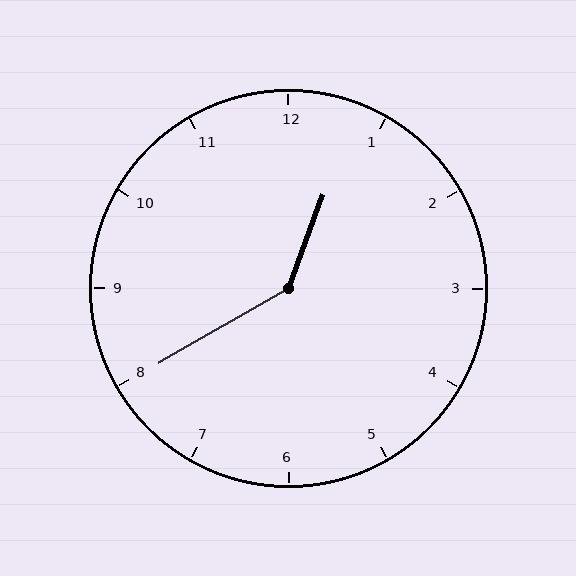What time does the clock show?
12:40.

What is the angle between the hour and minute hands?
Approximately 140 degrees.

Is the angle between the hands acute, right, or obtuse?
It is obtuse.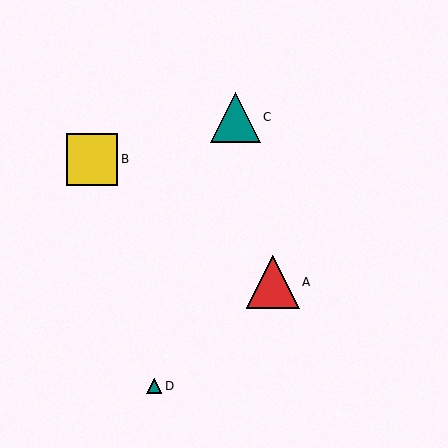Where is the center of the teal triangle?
The center of the teal triangle is at (235, 117).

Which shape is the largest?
The red triangle (labeled A) is the largest.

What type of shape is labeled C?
Shape C is a teal triangle.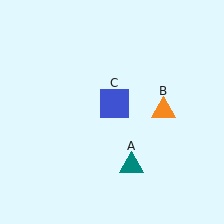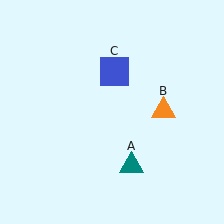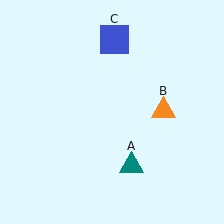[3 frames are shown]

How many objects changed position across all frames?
1 object changed position: blue square (object C).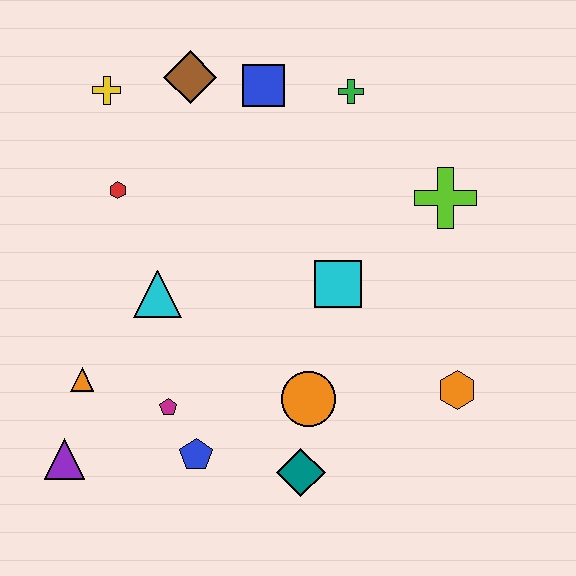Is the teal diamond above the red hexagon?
No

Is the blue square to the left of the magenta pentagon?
No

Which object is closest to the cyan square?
The orange circle is closest to the cyan square.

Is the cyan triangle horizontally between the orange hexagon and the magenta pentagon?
No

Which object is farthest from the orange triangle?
The lime cross is farthest from the orange triangle.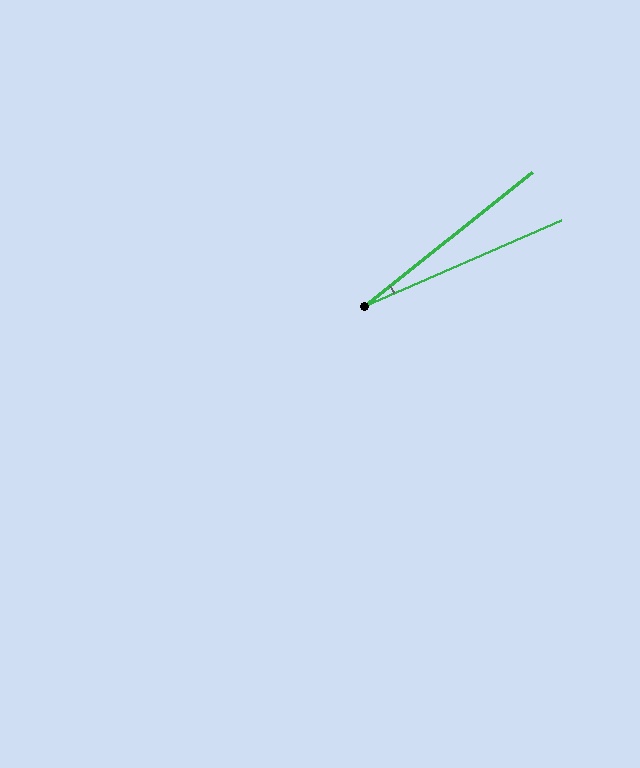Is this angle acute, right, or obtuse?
It is acute.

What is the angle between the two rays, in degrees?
Approximately 15 degrees.